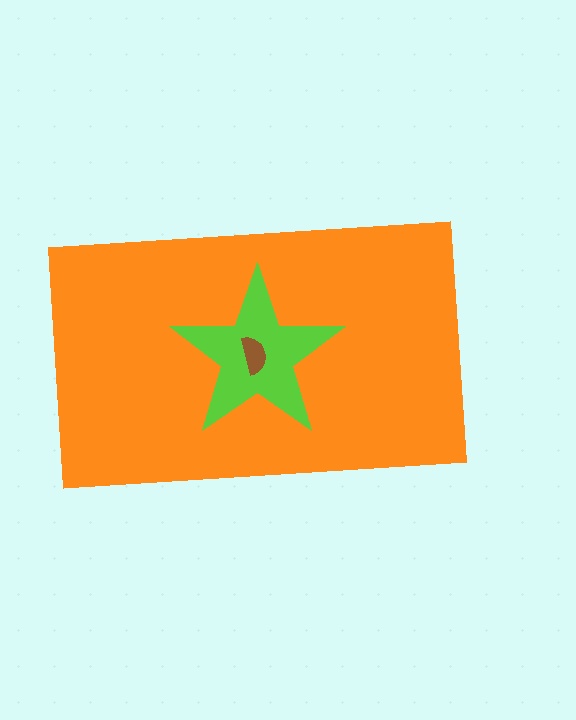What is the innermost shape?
The brown semicircle.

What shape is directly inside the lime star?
The brown semicircle.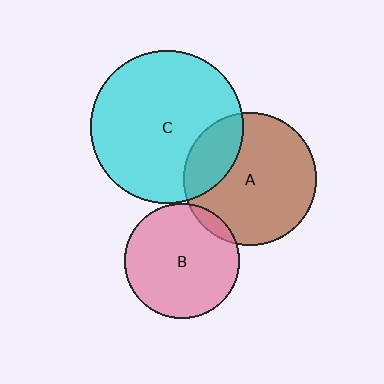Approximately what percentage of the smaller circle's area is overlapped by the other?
Approximately 25%.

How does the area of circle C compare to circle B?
Approximately 1.8 times.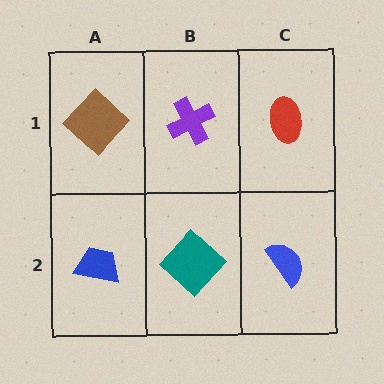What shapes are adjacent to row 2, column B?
A purple cross (row 1, column B), a blue trapezoid (row 2, column A), a blue semicircle (row 2, column C).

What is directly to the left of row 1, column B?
A brown diamond.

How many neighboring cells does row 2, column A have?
2.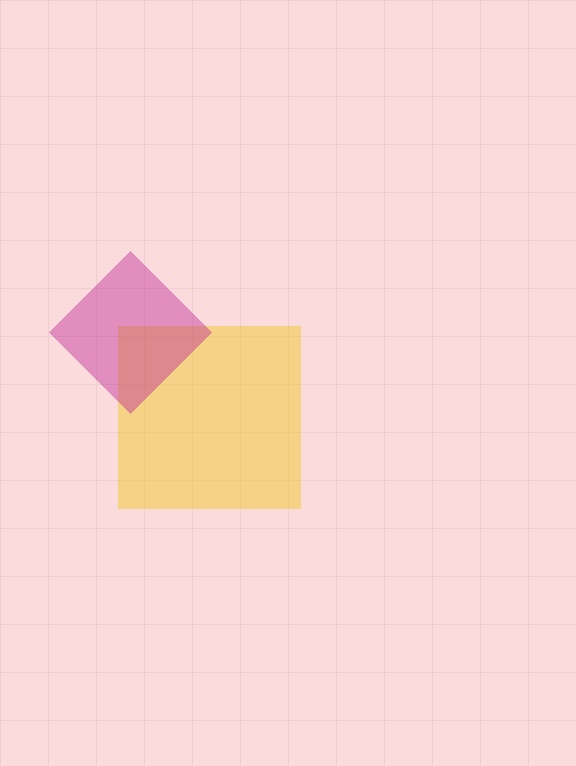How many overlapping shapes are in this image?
There are 2 overlapping shapes in the image.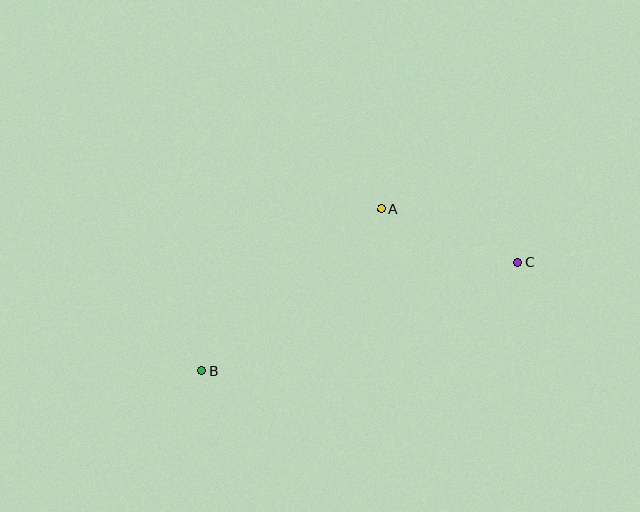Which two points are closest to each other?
Points A and C are closest to each other.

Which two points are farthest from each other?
Points B and C are farthest from each other.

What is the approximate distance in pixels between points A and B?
The distance between A and B is approximately 241 pixels.